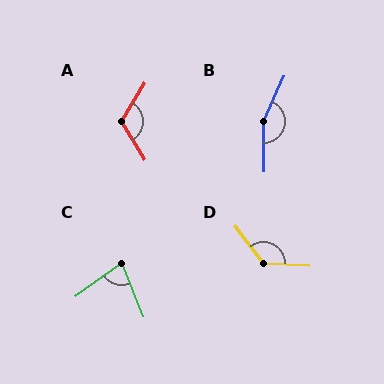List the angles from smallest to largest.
C (76°), A (117°), D (129°), B (156°).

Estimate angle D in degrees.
Approximately 129 degrees.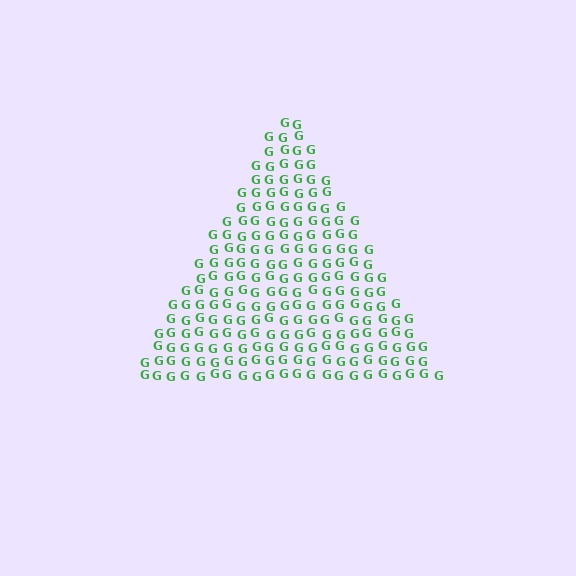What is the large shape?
The large shape is a triangle.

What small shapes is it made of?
It is made of small letter G's.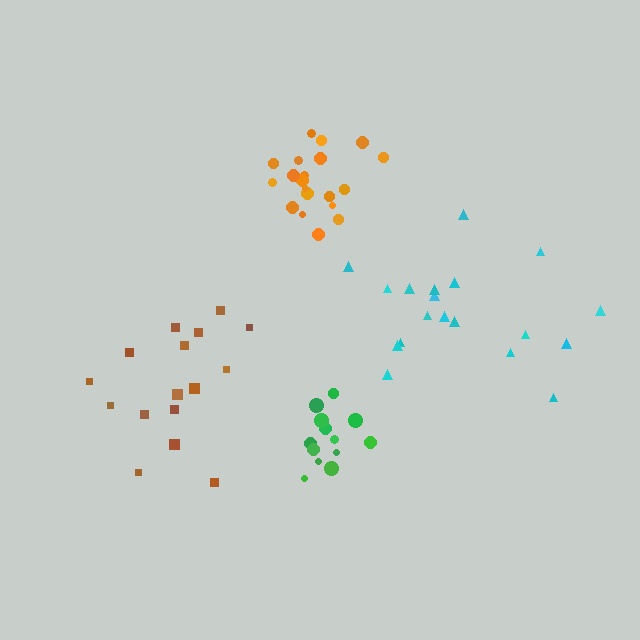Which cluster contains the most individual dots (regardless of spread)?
Orange (20).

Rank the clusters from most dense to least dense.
green, orange, brown, cyan.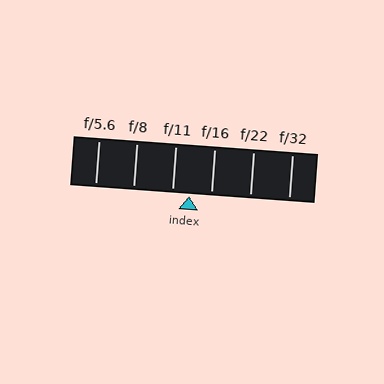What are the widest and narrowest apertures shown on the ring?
The widest aperture shown is f/5.6 and the narrowest is f/32.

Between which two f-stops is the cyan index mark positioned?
The index mark is between f/11 and f/16.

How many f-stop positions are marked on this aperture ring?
There are 6 f-stop positions marked.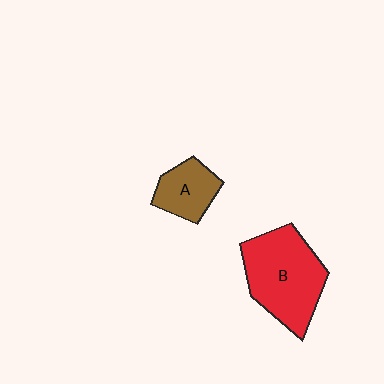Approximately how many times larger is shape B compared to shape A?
Approximately 2.1 times.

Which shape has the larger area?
Shape B (red).